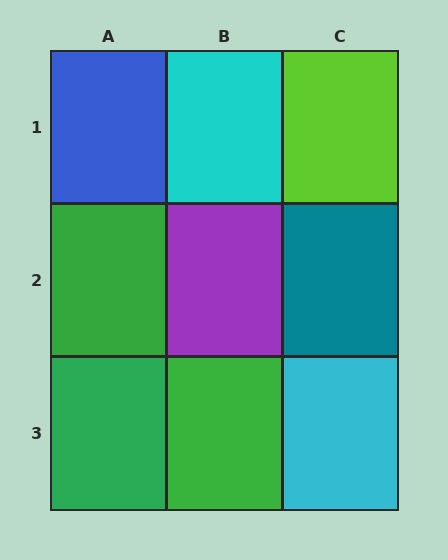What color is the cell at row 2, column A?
Green.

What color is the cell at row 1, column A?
Blue.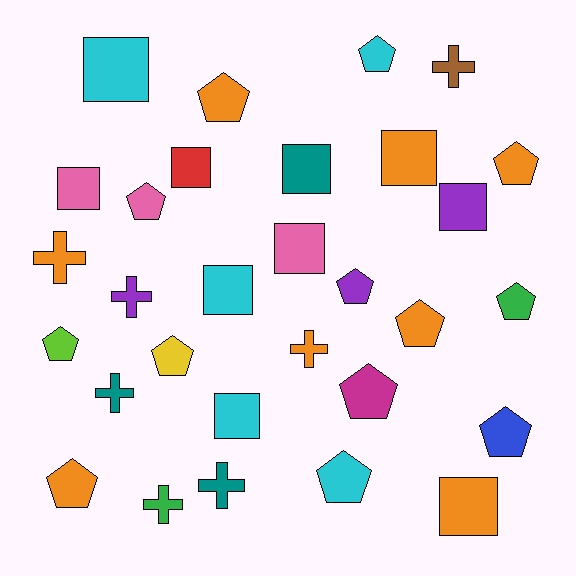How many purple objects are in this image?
There are 3 purple objects.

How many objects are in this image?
There are 30 objects.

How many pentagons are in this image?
There are 13 pentagons.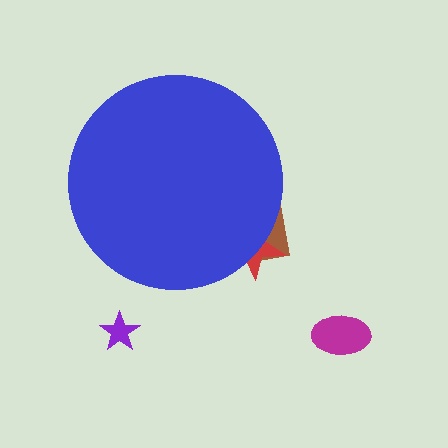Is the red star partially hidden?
Yes, the red star is partially hidden behind the blue circle.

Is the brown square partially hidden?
Yes, the brown square is partially hidden behind the blue circle.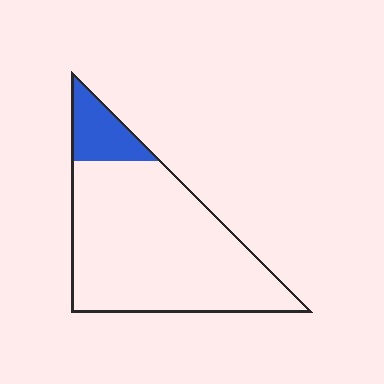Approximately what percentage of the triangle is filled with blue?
Approximately 15%.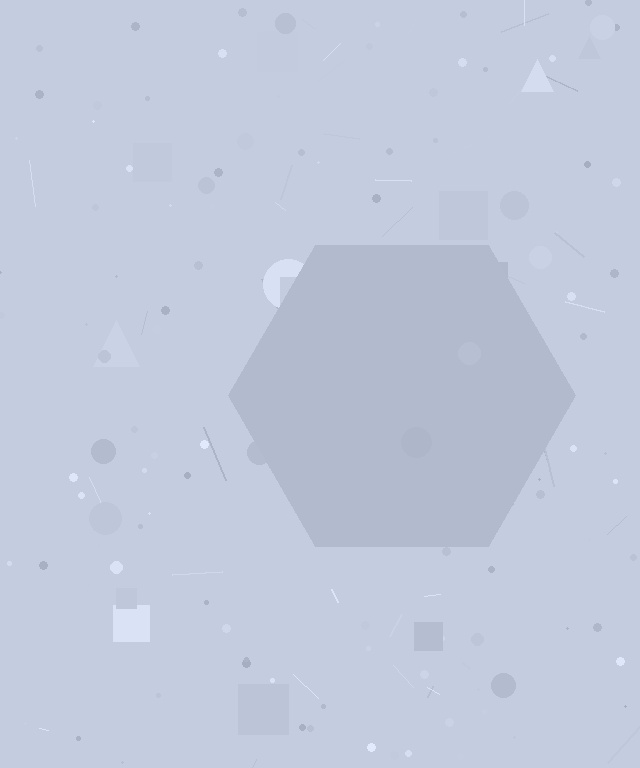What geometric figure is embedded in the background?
A hexagon is embedded in the background.